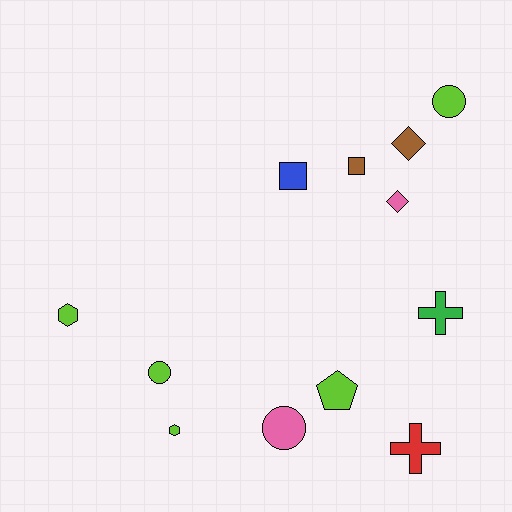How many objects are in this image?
There are 12 objects.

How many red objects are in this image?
There is 1 red object.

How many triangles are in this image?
There are no triangles.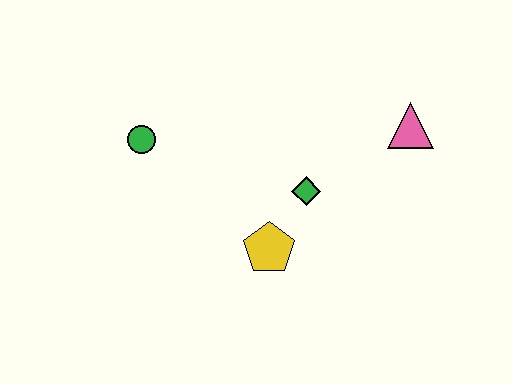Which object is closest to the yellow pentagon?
The green diamond is closest to the yellow pentagon.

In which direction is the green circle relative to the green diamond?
The green circle is to the left of the green diamond.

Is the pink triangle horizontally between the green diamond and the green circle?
No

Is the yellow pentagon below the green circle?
Yes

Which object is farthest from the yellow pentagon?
The pink triangle is farthest from the yellow pentagon.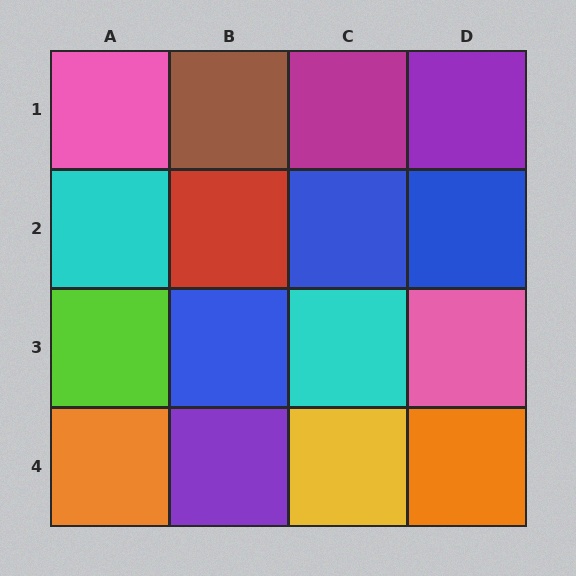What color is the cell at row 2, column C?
Blue.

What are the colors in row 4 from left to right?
Orange, purple, yellow, orange.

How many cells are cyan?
2 cells are cyan.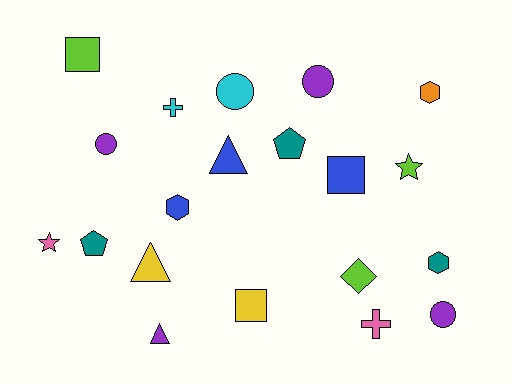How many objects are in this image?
There are 20 objects.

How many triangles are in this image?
There are 3 triangles.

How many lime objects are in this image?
There are 3 lime objects.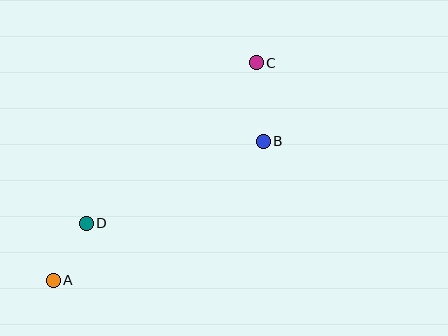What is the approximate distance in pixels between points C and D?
The distance between C and D is approximately 234 pixels.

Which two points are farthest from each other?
Points A and C are farthest from each other.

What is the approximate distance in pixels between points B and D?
The distance between B and D is approximately 195 pixels.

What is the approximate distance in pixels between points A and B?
The distance between A and B is approximately 252 pixels.